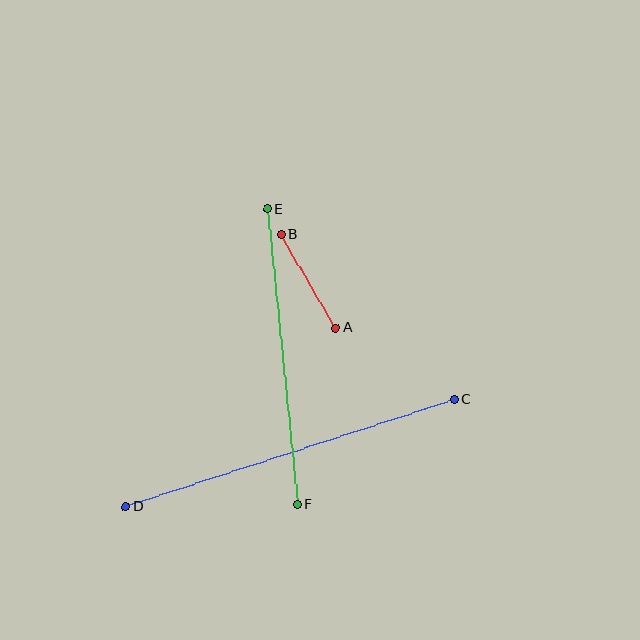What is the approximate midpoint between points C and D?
The midpoint is at approximately (290, 453) pixels.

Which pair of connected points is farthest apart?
Points C and D are farthest apart.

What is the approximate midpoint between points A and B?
The midpoint is at approximately (308, 281) pixels.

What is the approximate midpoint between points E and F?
The midpoint is at approximately (282, 357) pixels.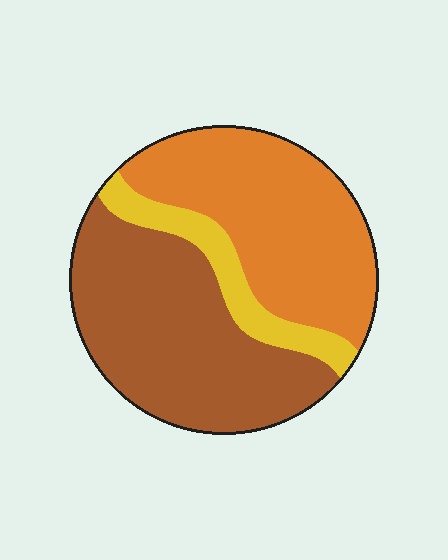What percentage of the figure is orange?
Orange takes up about two fifths (2/5) of the figure.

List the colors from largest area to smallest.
From largest to smallest: brown, orange, yellow.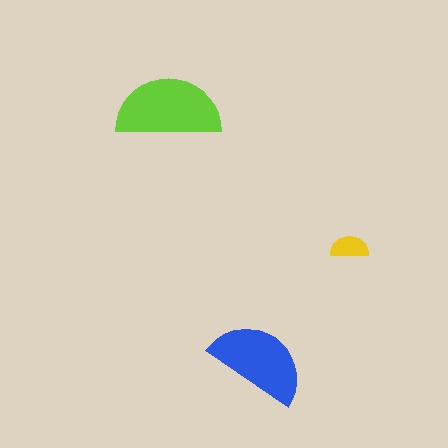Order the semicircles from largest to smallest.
the lime one, the blue one, the yellow one.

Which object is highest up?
The lime semicircle is topmost.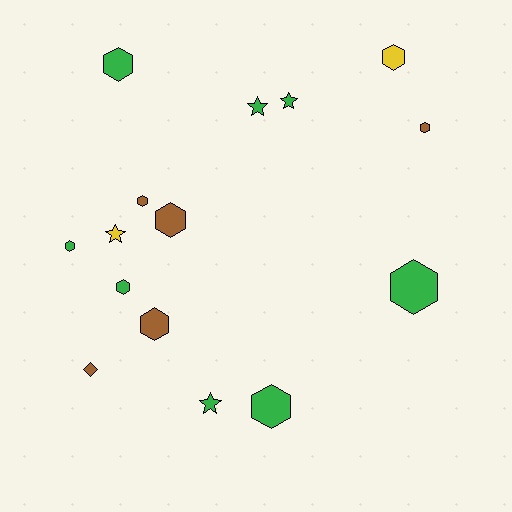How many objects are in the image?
There are 15 objects.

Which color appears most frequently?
Green, with 8 objects.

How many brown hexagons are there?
There are 4 brown hexagons.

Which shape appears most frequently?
Hexagon, with 10 objects.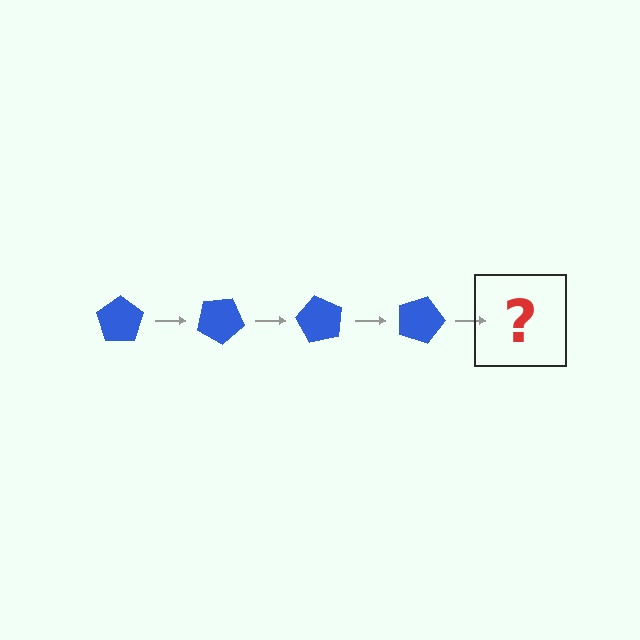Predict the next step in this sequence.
The next step is a blue pentagon rotated 120 degrees.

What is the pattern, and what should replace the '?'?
The pattern is that the pentagon rotates 30 degrees each step. The '?' should be a blue pentagon rotated 120 degrees.